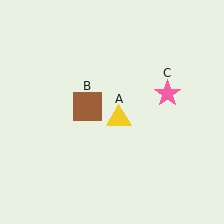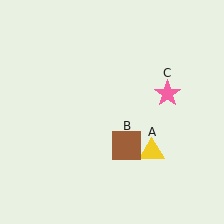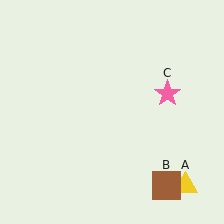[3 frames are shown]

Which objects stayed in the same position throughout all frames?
Pink star (object C) remained stationary.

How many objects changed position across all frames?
2 objects changed position: yellow triangle (object A), brown square (object B).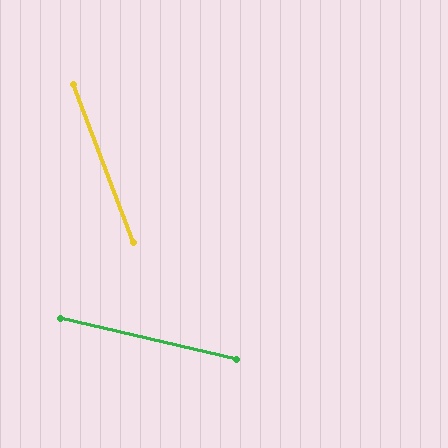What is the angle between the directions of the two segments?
Approximately 56 degrees.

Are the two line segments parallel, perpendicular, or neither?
Neither parallel nor perpendicular — they differ by about 56°.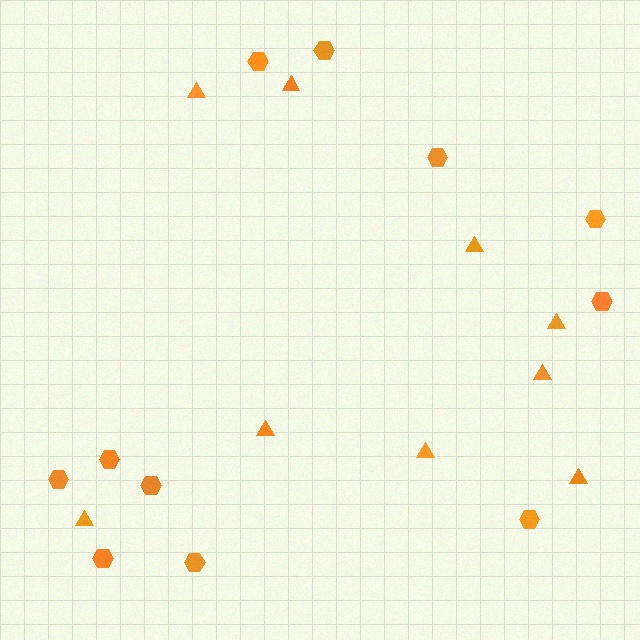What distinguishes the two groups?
There are 2 groups: one group of triangles (9) and one group of hexagons (11).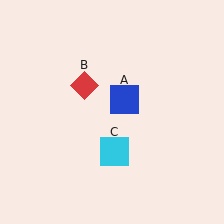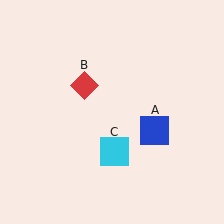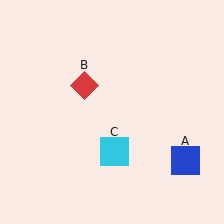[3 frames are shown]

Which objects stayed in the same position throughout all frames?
Red diamond (object B) and cyan square (object C) remained stationary.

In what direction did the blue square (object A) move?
The blue square (object A) moved down and to the right.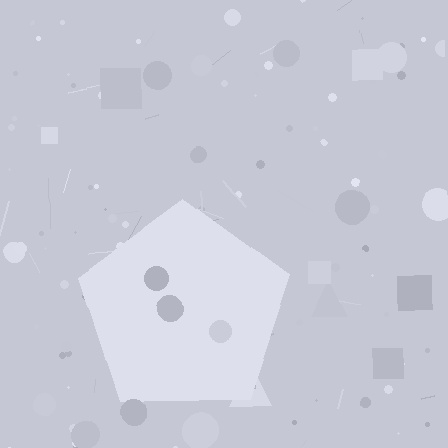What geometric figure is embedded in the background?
A pentagon is embedded in the background.